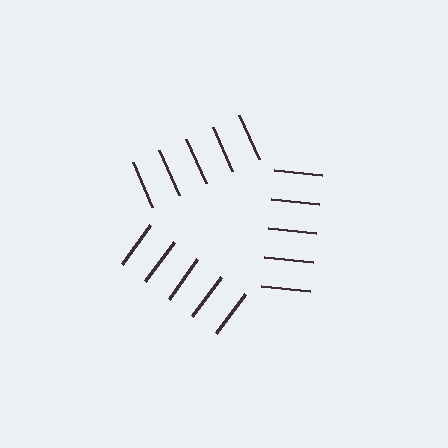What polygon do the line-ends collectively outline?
An illusory triangle — the line segments terminate on its edges but no continuous stroke is drawn.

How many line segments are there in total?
15 — 5 along each of the 3 edges.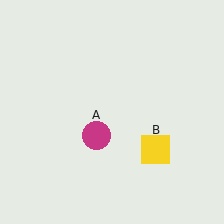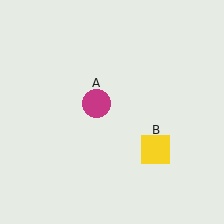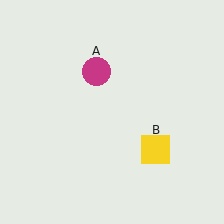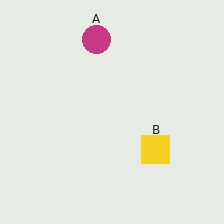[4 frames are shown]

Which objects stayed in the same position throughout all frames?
Yellow square (object B) remained stationary.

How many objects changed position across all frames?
1 object changed position: magenta circle (object A).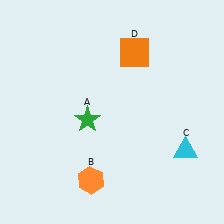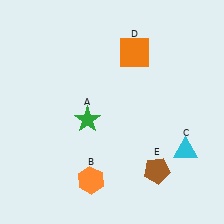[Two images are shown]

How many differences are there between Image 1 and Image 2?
There is 1 difference between the two images.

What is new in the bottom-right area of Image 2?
A brown pentagon (E) was added in the bottom-right area of Image 2.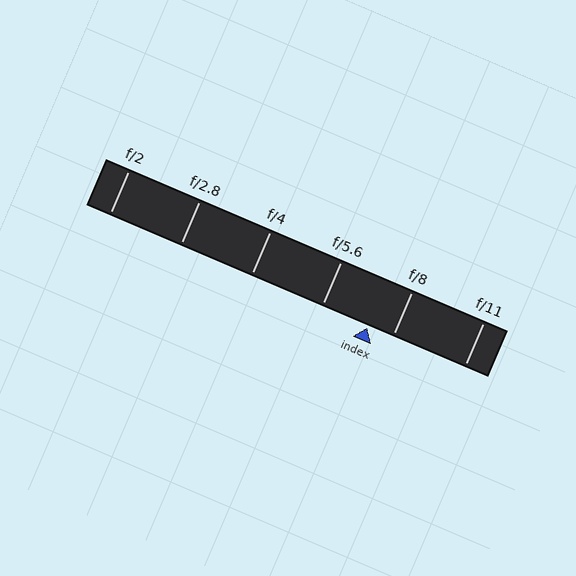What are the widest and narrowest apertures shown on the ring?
The widest aperture shown is f/2 and the narrowest is f/11.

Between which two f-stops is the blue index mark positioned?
The index mark is between f/5.6 and f/8.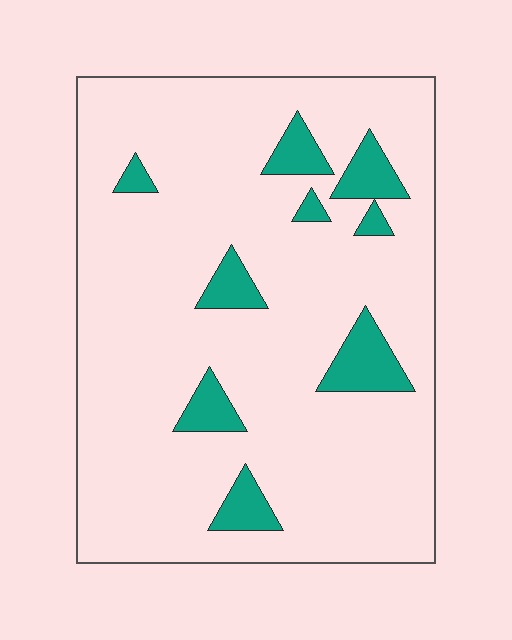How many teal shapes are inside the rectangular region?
9.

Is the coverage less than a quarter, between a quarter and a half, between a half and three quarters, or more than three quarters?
Less than a quarter.